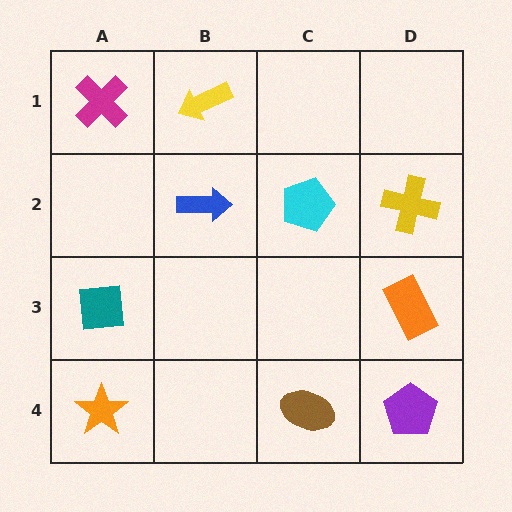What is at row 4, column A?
An orange star.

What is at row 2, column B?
A blue arrow.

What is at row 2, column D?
A yellow cross.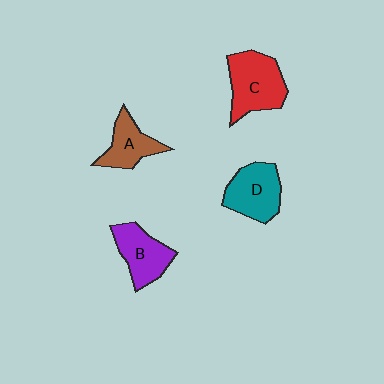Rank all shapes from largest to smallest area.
From largest to smallest: C (red), D (teal), B (purple), A (brown).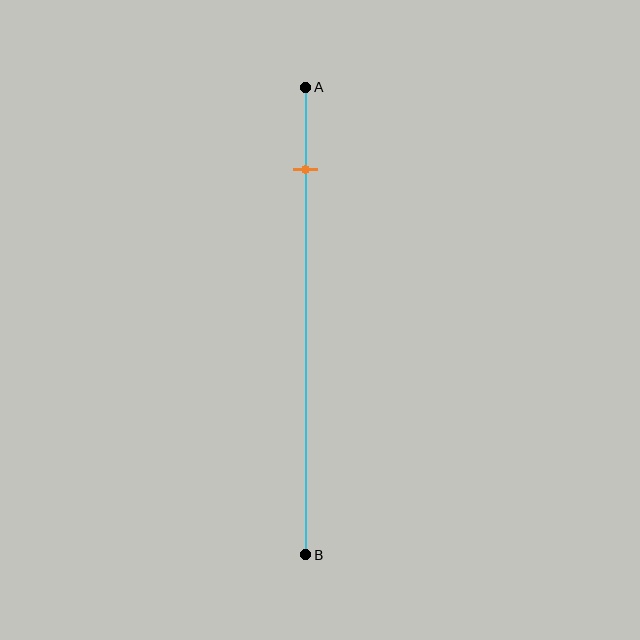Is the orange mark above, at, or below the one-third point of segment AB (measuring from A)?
The orange mark is above the one-third point of segment AB.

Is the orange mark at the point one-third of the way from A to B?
No, the mark is at about 20% from A, not at the 33% one-third point.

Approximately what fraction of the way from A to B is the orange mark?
The orange mark is approximately 20% of the way from A to B.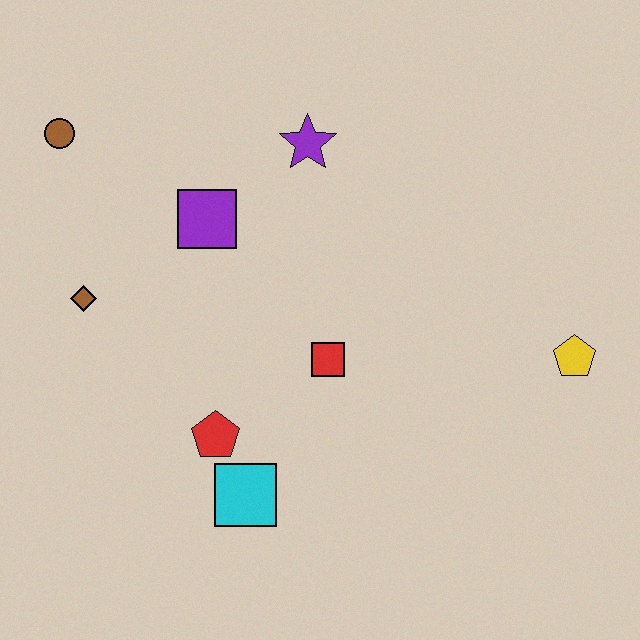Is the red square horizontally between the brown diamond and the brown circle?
No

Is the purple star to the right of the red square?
No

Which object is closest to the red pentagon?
The cyan square is closest to the red pentagon.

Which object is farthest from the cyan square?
The brown circle is farthest from the cyan square.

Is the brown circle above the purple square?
Yes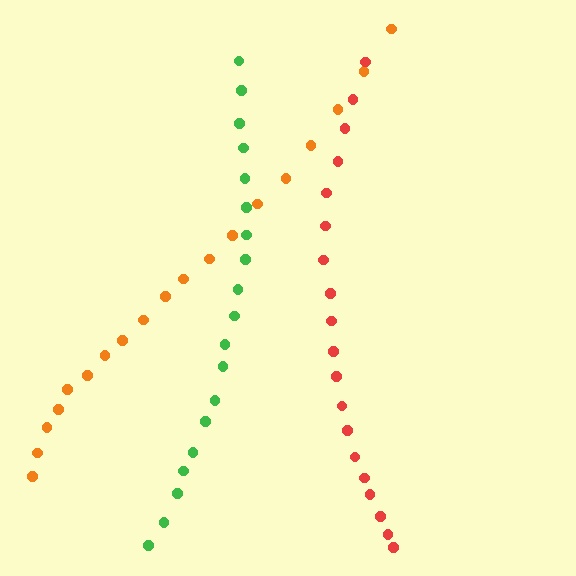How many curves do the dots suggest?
There are 3 distinct paths.